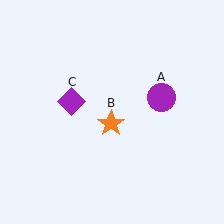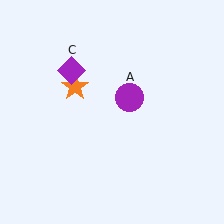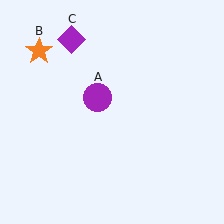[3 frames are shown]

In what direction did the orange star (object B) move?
The orange star (object B) moved up and to the left.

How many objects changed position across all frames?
3 objects changed position: purple circle (object A), orange star (object B), purple diamond (object C).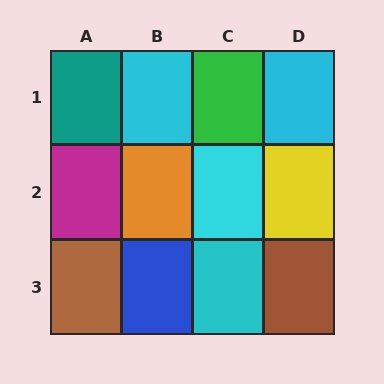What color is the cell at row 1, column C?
Green.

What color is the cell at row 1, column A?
Teal.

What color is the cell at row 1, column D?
Cyan.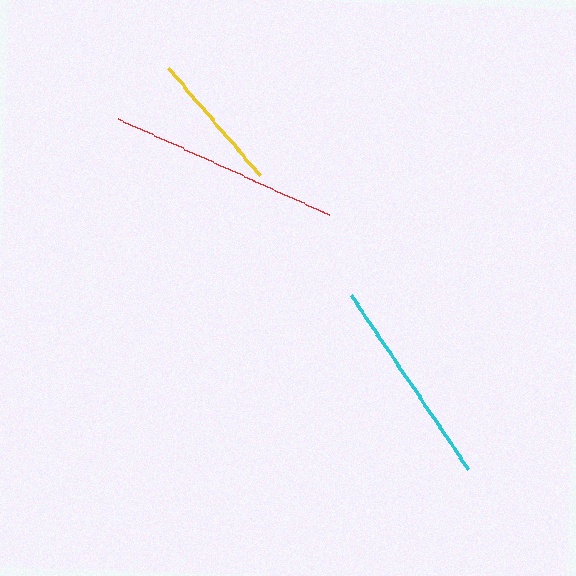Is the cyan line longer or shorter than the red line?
The red line is longer than the cyan line.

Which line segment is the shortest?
The yellow line is the shortest at approximately 140 pixels.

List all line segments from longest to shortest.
From longest to shortest: red, cyan, yellow.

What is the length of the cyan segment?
The cyan segment is approximately 210 pixels long.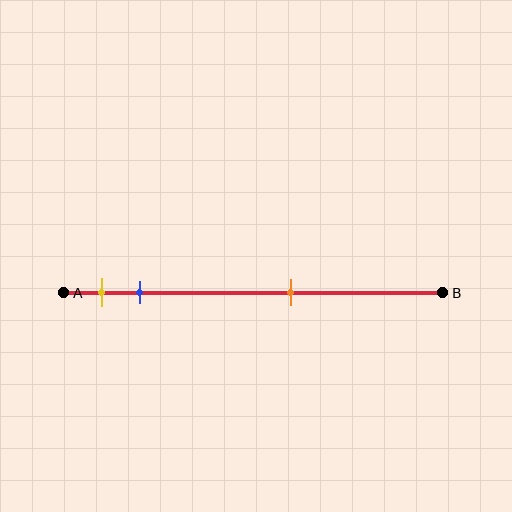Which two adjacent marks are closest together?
The yellow and blue marks are the closest adjacent pair.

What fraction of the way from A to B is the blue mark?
The blue mark is approximately 20% (0.2) of the way from A to B.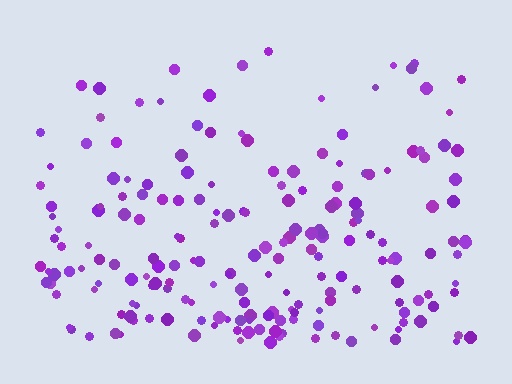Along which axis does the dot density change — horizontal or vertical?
Vertical.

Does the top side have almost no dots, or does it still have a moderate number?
Still a moderate number, just noticeably fewer than the bottom.